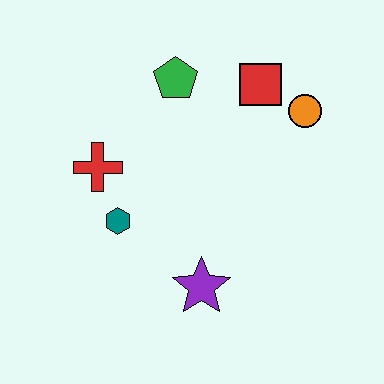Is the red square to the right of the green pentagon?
Yes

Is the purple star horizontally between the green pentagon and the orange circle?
Yes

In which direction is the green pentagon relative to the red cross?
The green pentagon is above the red cross.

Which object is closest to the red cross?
The teal hexagon is closest to the red cross.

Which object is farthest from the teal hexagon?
The orange circle is farthest from the teal hexagon.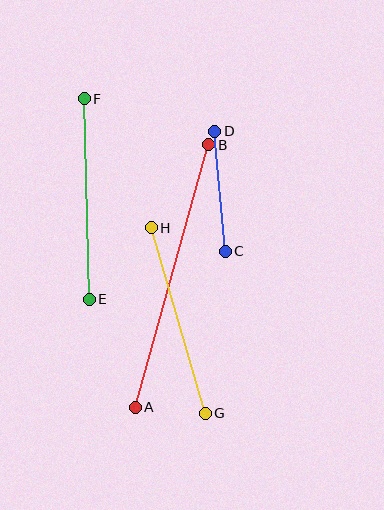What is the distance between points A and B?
The distance is approximately 273 pixels.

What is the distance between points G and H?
The distance is approximately 193 pixels.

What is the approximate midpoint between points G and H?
The midpoint is at approximately (178, 321) pixels.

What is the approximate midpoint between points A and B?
The midpoint is at approximately (172, 276) pixels.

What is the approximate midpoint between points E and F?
The midpoint is at approximately (87, 199) pixels.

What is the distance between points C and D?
The distance is approximately 121 pixels.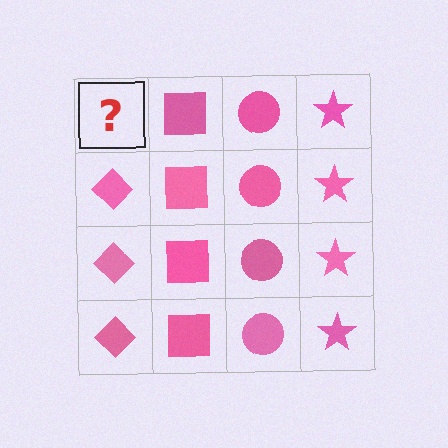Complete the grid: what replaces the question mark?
The question mark should be replaced with a pink diamond.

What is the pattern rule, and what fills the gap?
The rule is that each column has a consistent shape. The gap should be filled with a pink diamond.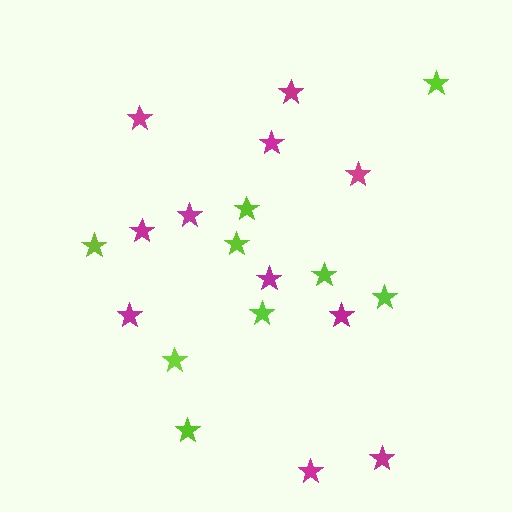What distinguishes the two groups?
There are 2 groups: one group of lime stars (9) and one group of magenta stars (11).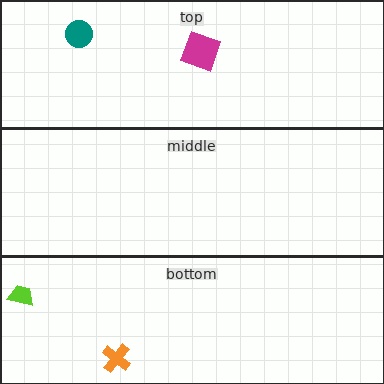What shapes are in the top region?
The magenta diamond, the teal circle.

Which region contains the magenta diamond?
The top region.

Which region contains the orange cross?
The bottom region.